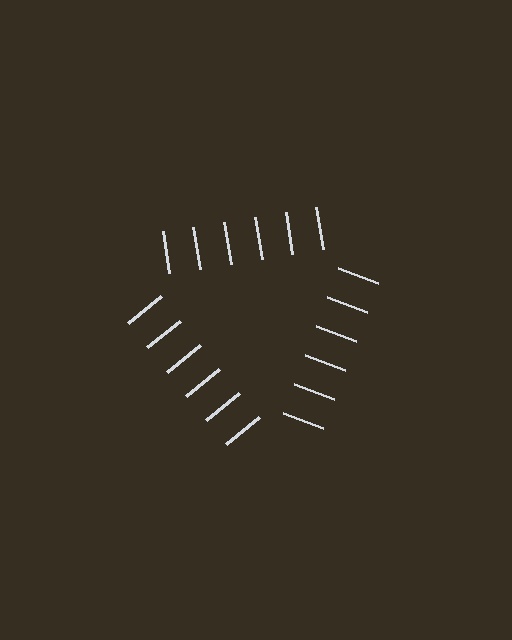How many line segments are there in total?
18 — 6 along each of the 3 edges.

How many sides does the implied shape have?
3 sides — the line-ends trace a triangle.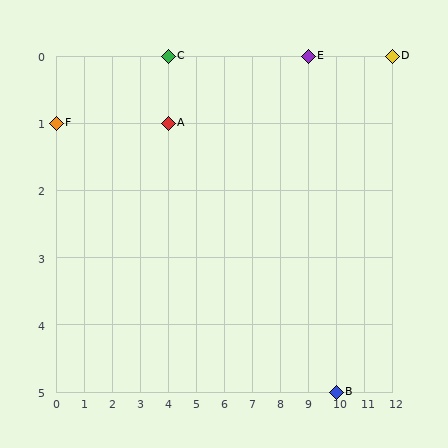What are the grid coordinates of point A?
Point A is at grid coordinates (4, 1).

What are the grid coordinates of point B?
Point B is at grid coordinates (10, 5).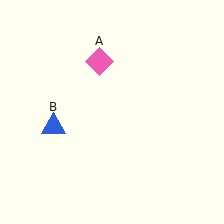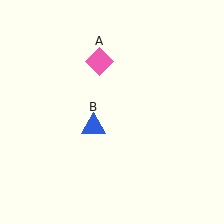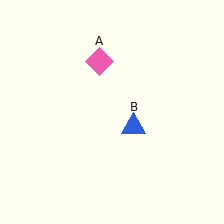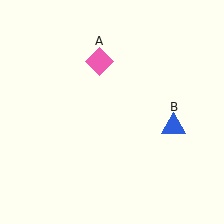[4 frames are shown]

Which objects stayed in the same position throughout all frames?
Pink diamond (object A) remained stationary.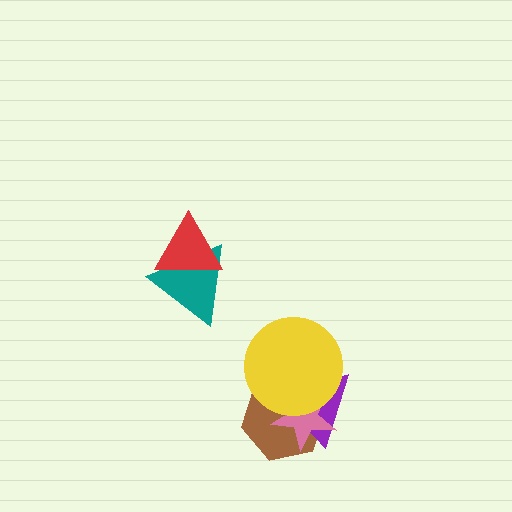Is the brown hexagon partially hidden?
Yes, it is partially covered by another shape.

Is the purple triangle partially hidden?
Yes, it is partially covered by another shape.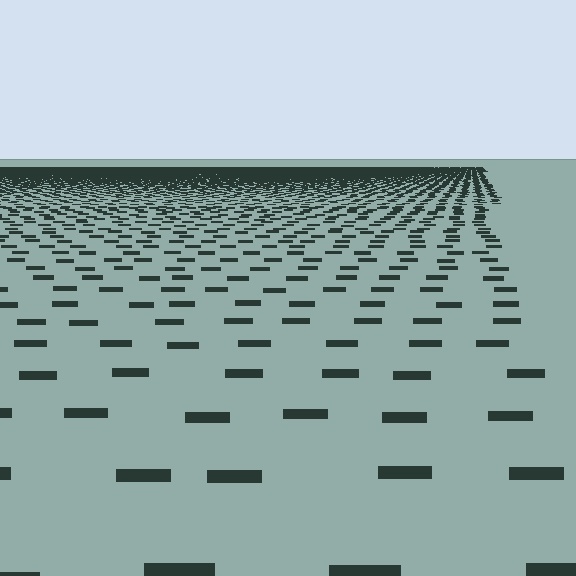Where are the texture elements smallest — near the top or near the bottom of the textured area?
Near the top.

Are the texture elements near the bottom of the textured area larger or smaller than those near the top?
Larger. Near the bottom, elements are closer to the viewer and appear at a bigger on-screen size.